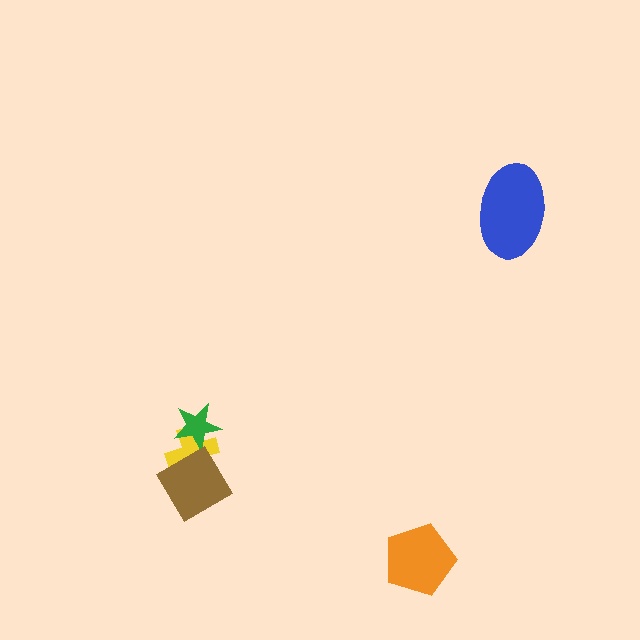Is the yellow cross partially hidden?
Yes, it is partially covered by another shape.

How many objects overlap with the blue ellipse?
0 objects overlap with the blue ellipse.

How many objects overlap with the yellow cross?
2 objects overlap with the yellow cross.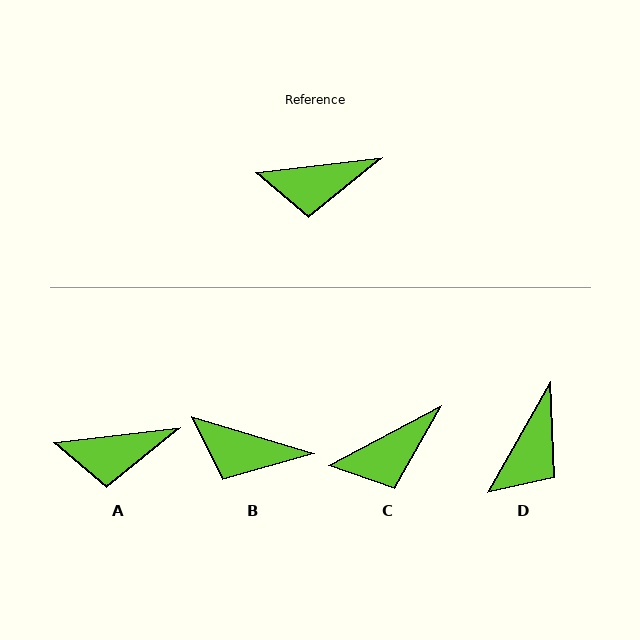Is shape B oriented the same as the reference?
No, it is off by about 23 degrees.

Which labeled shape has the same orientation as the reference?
A.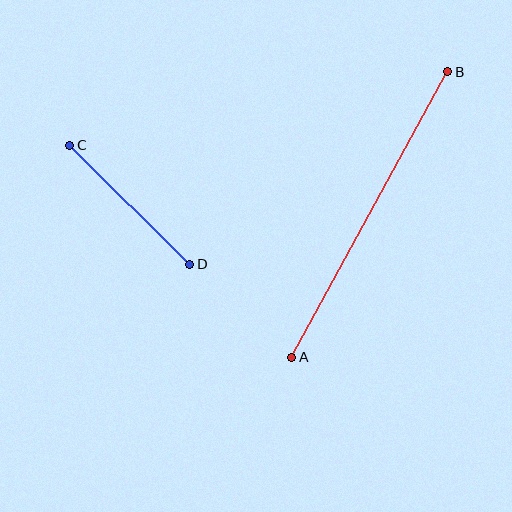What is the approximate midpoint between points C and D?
The midpoint is at approximately (130, 205) pixels.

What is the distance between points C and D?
The distance is approximately 169 pixels.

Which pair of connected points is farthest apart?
Points A and B are farthest apart.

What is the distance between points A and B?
The distance is approximately 325 pixels.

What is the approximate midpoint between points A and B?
The midpoint is at approximately (370, 214) pixels.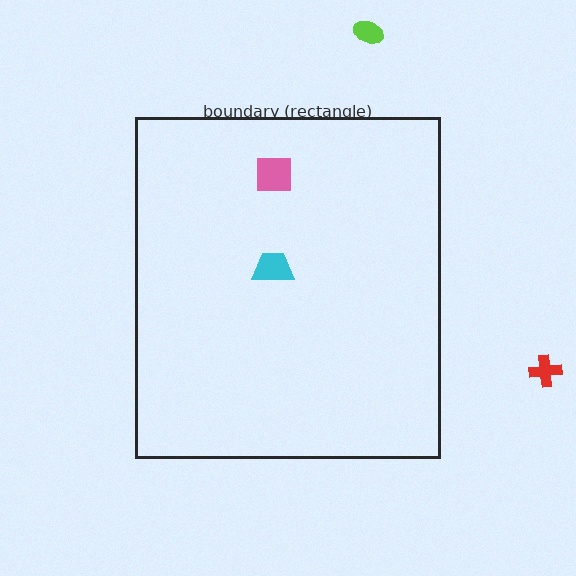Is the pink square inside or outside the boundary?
Inside.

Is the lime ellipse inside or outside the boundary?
Outside.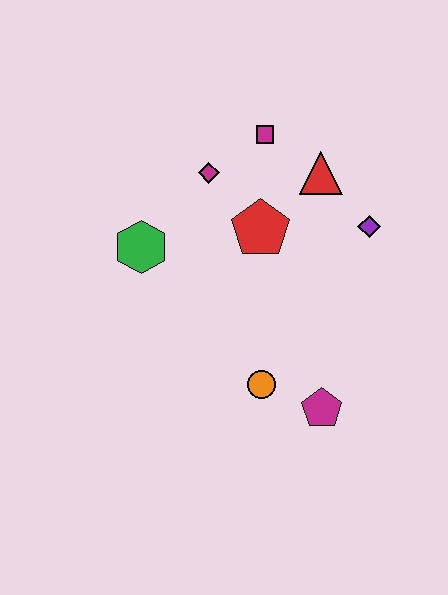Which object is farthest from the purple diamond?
The green hexagon is farthest from the purple diamond.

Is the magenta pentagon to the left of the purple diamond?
Yes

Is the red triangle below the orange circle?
No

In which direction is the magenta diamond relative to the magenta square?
The magenta diamond is to the left of the magenta square.